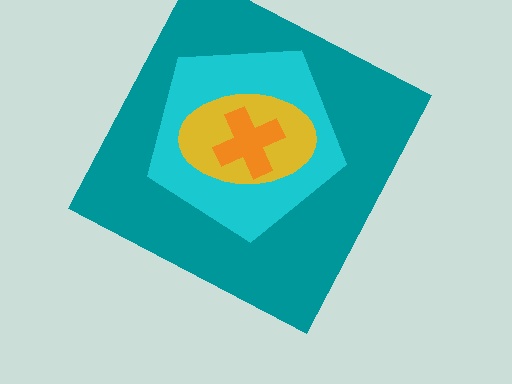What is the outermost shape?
The teal square.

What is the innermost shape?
The orange cross.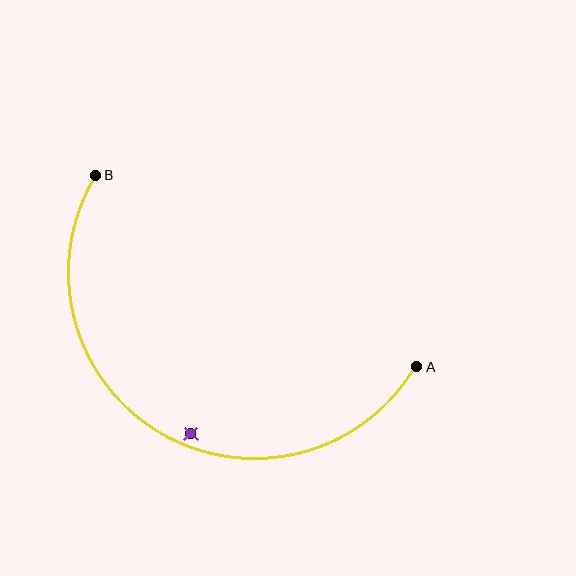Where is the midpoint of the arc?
The arc midpoint is the point on the curve farthest from the straight line joining A and B. It sits below that line.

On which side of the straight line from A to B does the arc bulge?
The arc bulges below the straight line connecting A and B.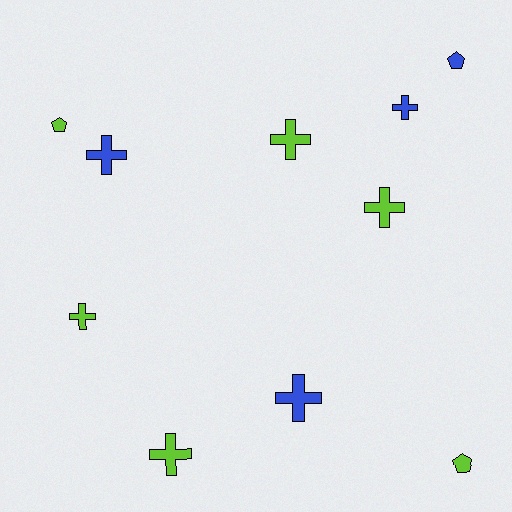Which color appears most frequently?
Lime, with 6 objects.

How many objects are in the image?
There are 10 objects.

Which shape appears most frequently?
Cross, with 7 objects.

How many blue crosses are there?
There are 3 blue crosses.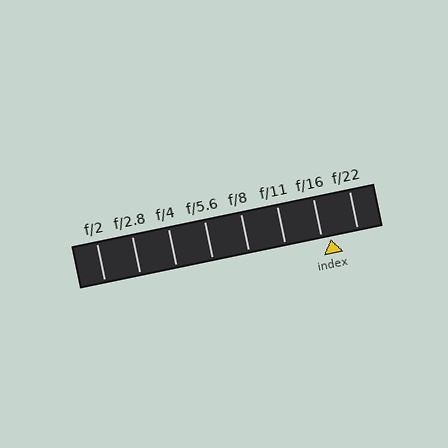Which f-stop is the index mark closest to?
The index mark is closest to f/16.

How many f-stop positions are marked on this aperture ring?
There are 8 f-stop positions marked.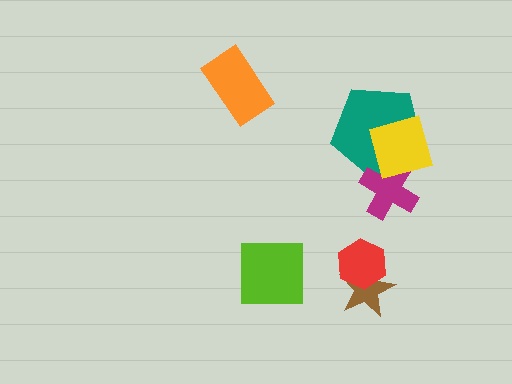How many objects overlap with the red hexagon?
1 object overlaps with the red hexagon.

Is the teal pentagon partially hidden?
Yes, it is partially covered by another shape.